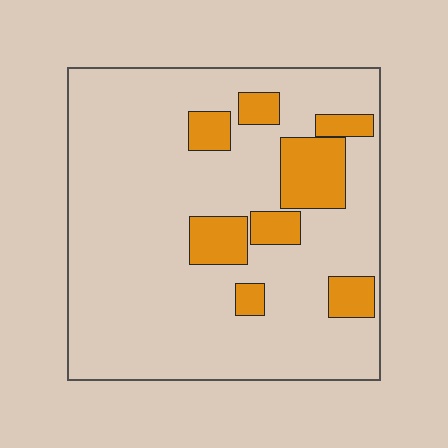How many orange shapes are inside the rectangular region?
8.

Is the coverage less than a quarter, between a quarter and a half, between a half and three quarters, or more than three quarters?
Less than a quarter.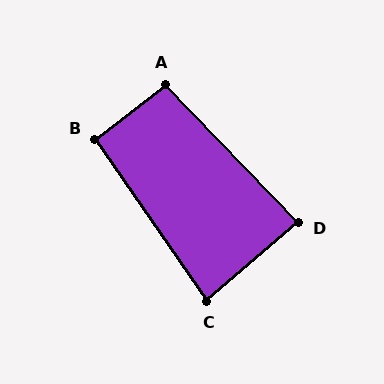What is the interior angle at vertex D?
Approximately 87 degrees (approximately right).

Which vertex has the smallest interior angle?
C, at approximately 84 degrees.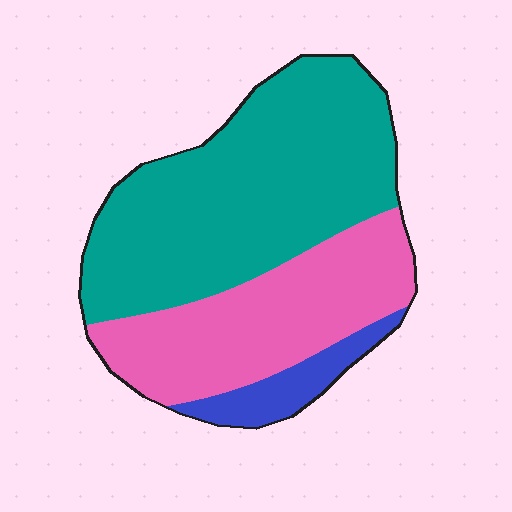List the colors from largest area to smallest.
From largest to smallest: teal, pink, blue.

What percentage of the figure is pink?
Pink covers roughly 35% of the figure.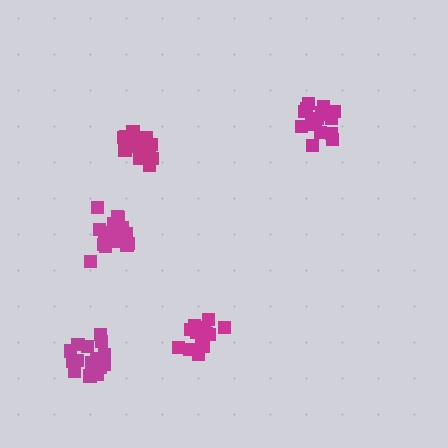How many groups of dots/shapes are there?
There are 5 groups.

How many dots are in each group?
Group 1: 17 dots, Group 2: 17 dots, Group 3: 16 dots, Group 4: 19 dots, Group 5: 16 dots (85 total).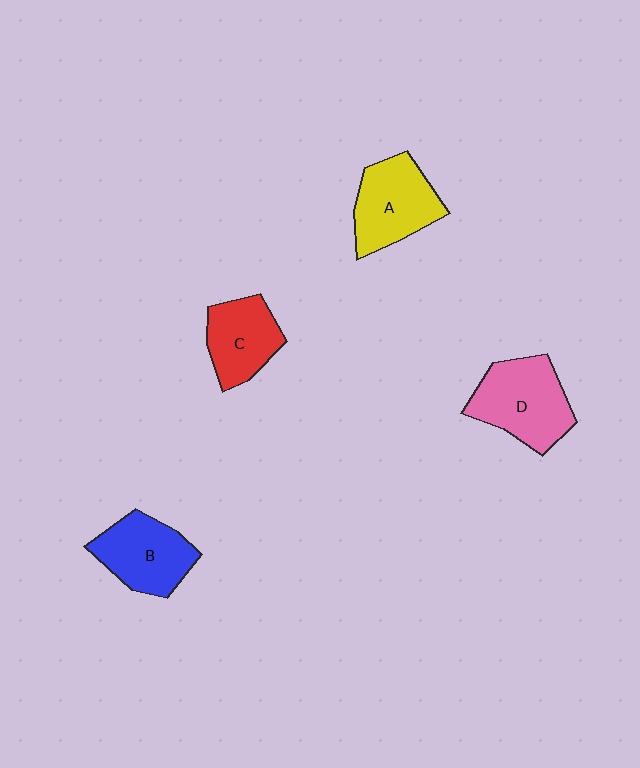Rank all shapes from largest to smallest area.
From largest to smallest: D (pink), A (yellow), B (blue), C (red).